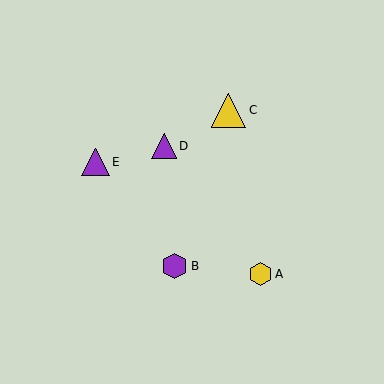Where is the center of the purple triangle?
The center of the purple triangle is at (164, 146).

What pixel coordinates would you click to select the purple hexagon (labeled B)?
Click at (175, 266) to select the purple hexagon B.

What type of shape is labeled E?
Shape E is a purple triangle.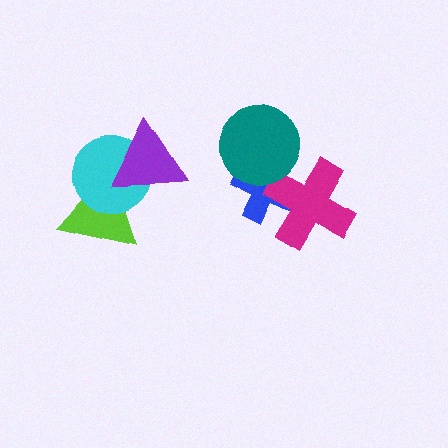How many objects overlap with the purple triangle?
2 objects overlap with the purple triangle.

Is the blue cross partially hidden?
Yes, it is partially covered by another shape.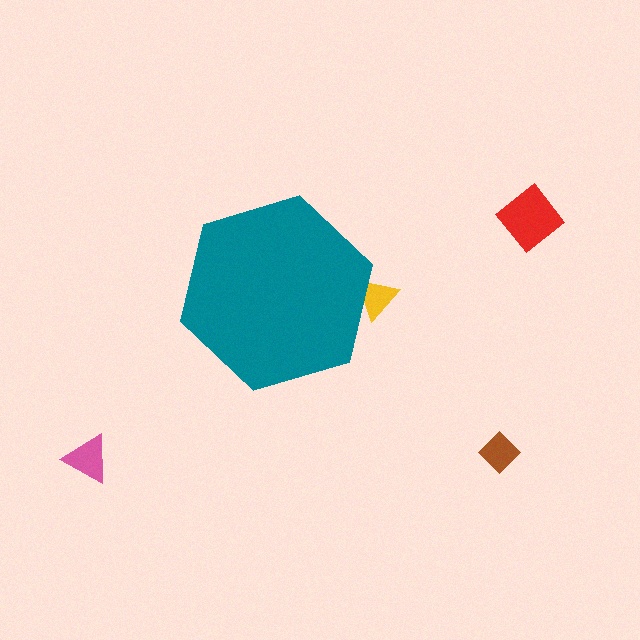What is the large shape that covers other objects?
A teal hexagon.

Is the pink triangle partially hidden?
No, the pink triangle is fully visible.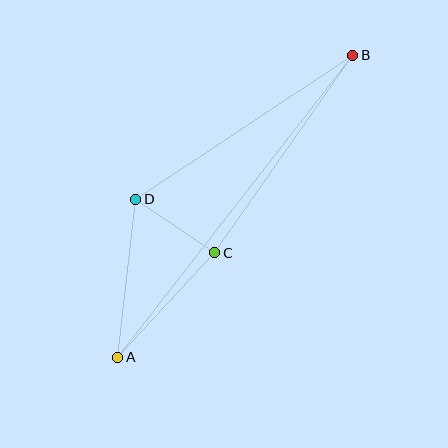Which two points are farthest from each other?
Points A and B are farthest from each other.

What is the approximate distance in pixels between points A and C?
The distance between A and C is approximately 143 pixels.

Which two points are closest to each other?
Points C and D are closest to each other.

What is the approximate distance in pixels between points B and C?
The distance between B and C is approximately 241 pixels.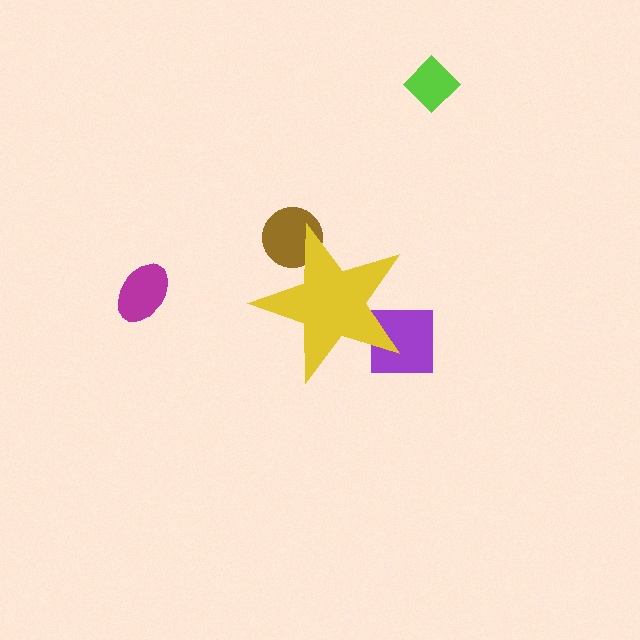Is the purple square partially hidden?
Yes, the purple square is partially hidden behind the yellow star.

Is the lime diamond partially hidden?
No, the lime diamond is fully visible.